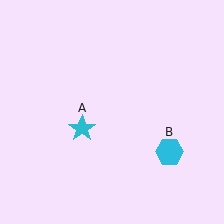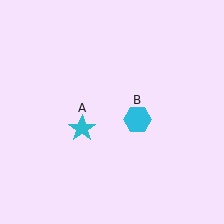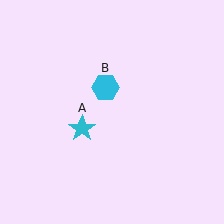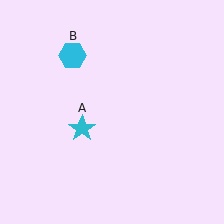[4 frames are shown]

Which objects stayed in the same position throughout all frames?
Cyan star (object A) remained stationary.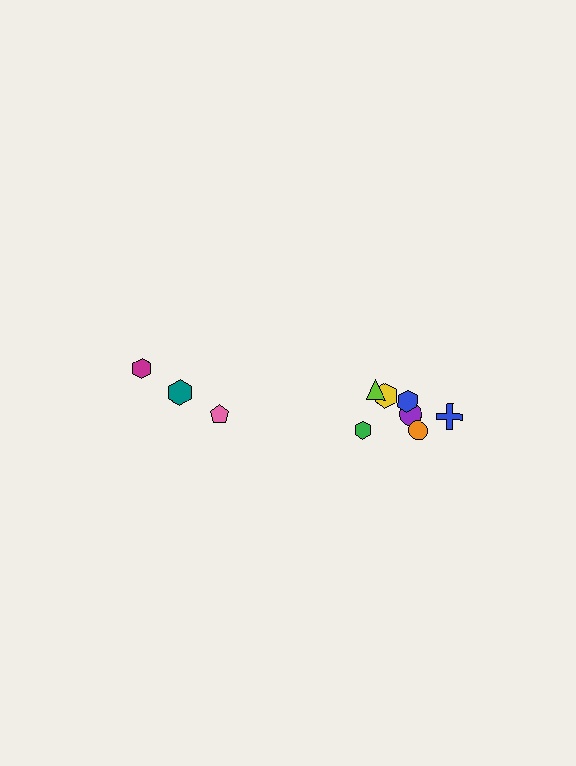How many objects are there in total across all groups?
There are 10 objects.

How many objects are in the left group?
There are 3 objects.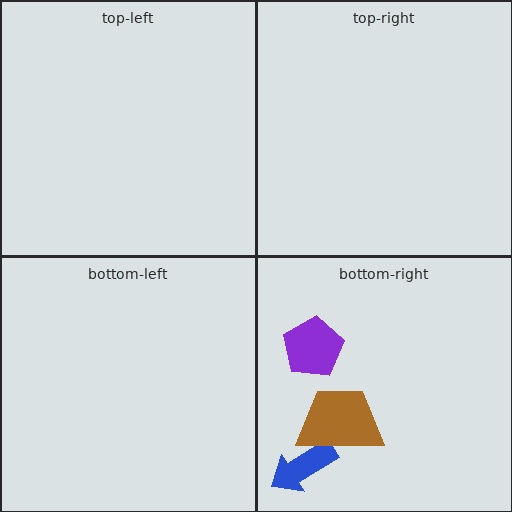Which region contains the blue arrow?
The bottom-right region.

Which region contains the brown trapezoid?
The bottom-right region.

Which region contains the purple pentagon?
The bottom-right region.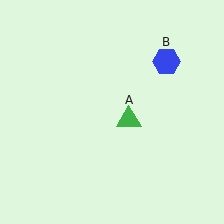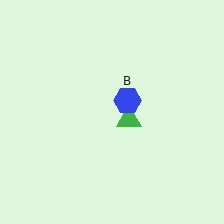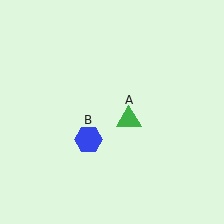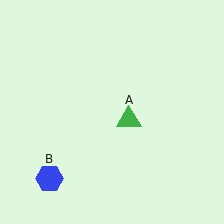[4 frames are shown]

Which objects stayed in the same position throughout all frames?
Green triangle (object A) remained stationary.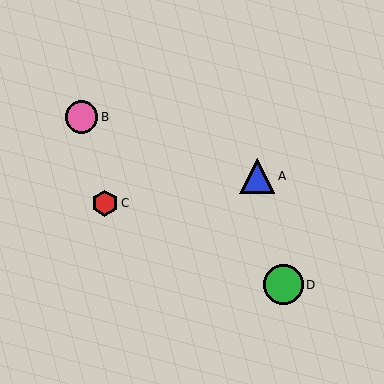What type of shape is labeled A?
Shape A is a blue triangle.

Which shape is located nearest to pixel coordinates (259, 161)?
The blue triangle (labeled A) at (257, 176) is nearest to that location.